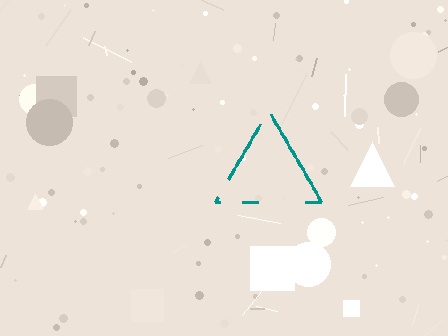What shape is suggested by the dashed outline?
The dashed outline suggests a triangle.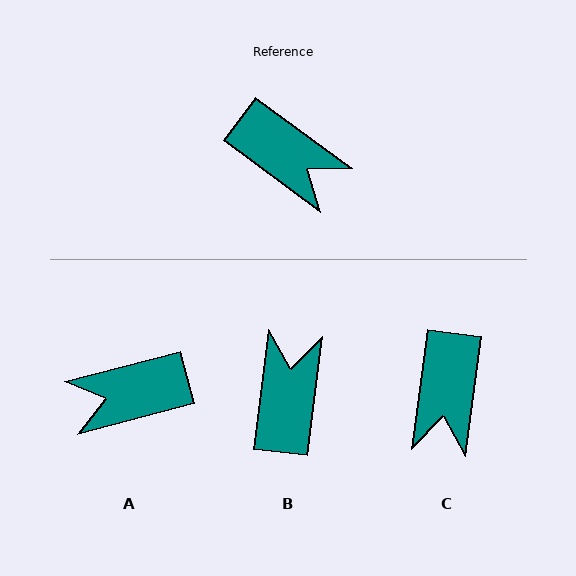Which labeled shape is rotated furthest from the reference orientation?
A, about 129 degrees away.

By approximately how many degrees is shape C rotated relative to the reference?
Approximately 61 degrees clockwise.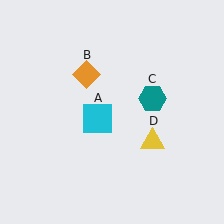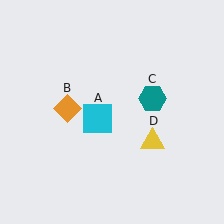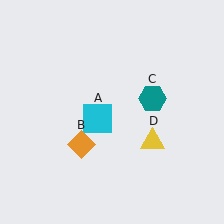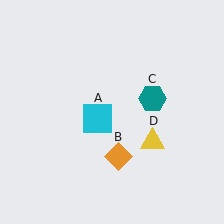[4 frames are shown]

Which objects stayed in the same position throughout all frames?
Cyan square (object A) and teal hexagon (object C) and yellow triangle (object D) remained stationary.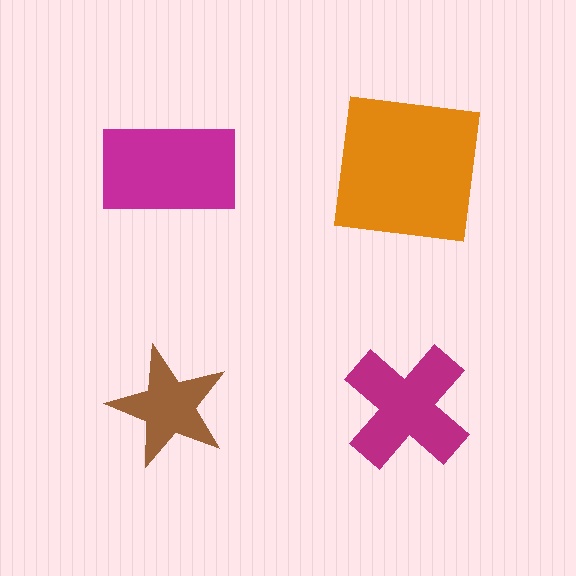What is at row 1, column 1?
A magenta rectangle.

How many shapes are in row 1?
2 shapes.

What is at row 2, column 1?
A brown star.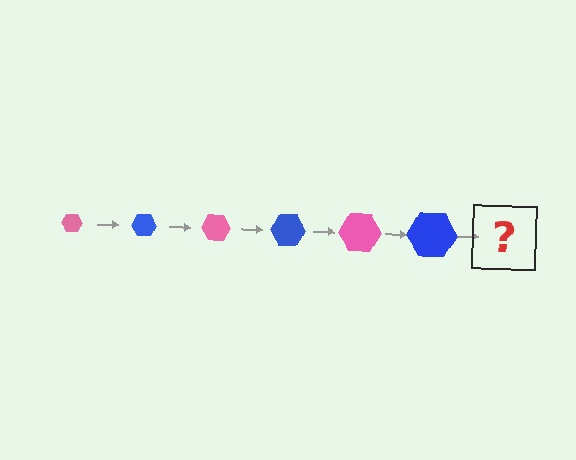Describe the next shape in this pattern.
It should be a pink hexagon, larger than the previous one.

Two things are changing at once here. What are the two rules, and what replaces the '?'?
The two rules are that the hexagon grows larger each step and the color cycles through pink and blue. The '?' should be a pink hexagon, larger than the previous one.